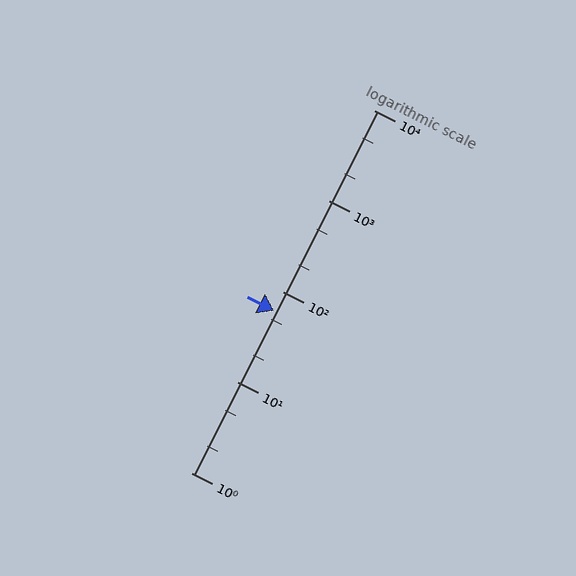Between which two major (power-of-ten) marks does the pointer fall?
The pointer is between 10 and 100.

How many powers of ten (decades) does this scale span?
The scale spans 4 decades, from 1 to 10000.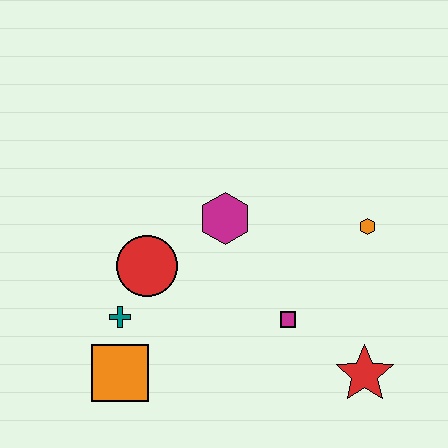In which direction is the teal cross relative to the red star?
The teal cross is to the left of the red star.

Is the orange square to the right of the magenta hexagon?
No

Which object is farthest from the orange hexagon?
The orange square is farthest from the orange hexagon.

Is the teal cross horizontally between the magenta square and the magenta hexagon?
No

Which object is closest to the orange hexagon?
The magenta square is closest to the orange hexagon.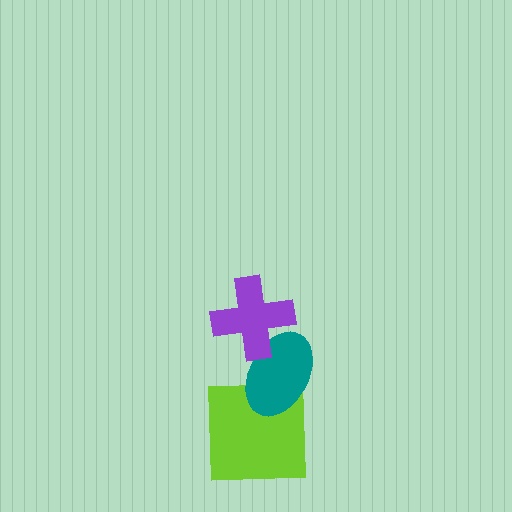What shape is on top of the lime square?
The teal ellipse is on top of the lime square.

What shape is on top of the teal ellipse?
The purple cross is on top of the teal ellipse.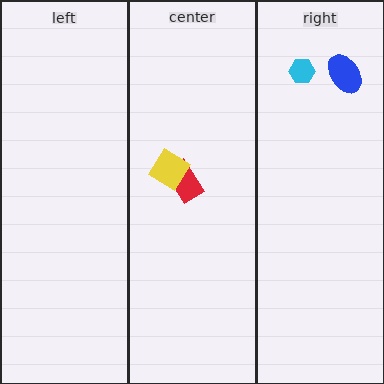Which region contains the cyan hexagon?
The right region.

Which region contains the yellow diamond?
The center region.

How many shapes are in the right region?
2.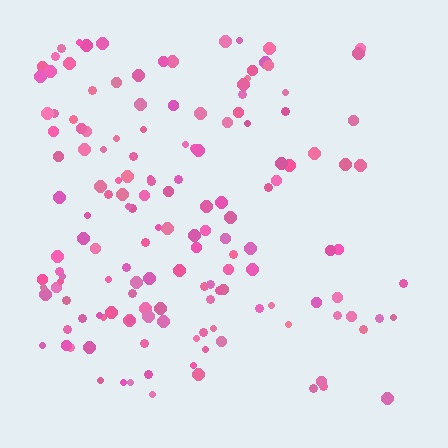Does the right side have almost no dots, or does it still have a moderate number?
Still a moderate number, just noticeably fewer than the left.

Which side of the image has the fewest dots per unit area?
The right.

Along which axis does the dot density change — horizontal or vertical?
Horizontal.